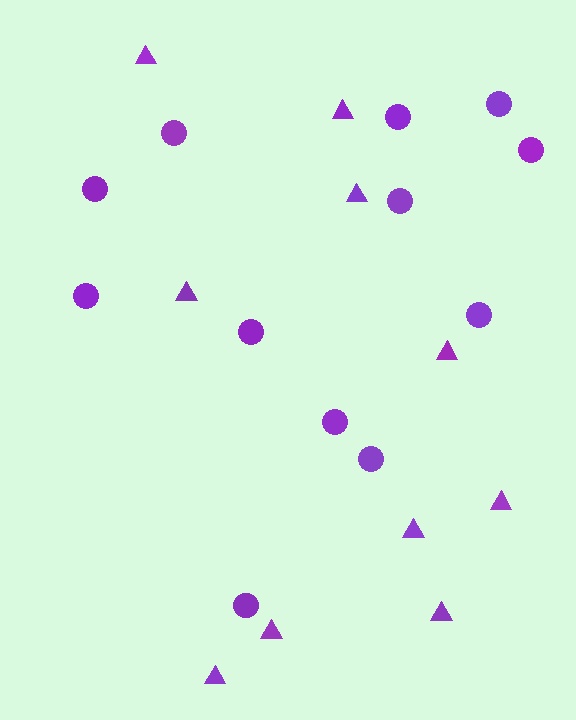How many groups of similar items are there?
There are 2 groups: one group of circles (12) and one group of triangles (10).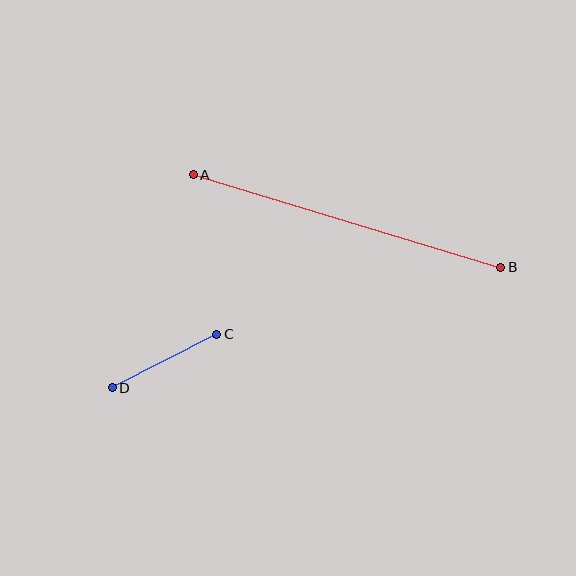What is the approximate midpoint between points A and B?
The midpoint is at approximately (347, 221) pixels.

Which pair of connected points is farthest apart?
Points A and B are farthest apart.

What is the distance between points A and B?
The distance is approximately 321 pixels.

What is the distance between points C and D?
The distance is approximately 117 pixels.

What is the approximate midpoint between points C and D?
The midpoint is at approximately (164, 361) pixels.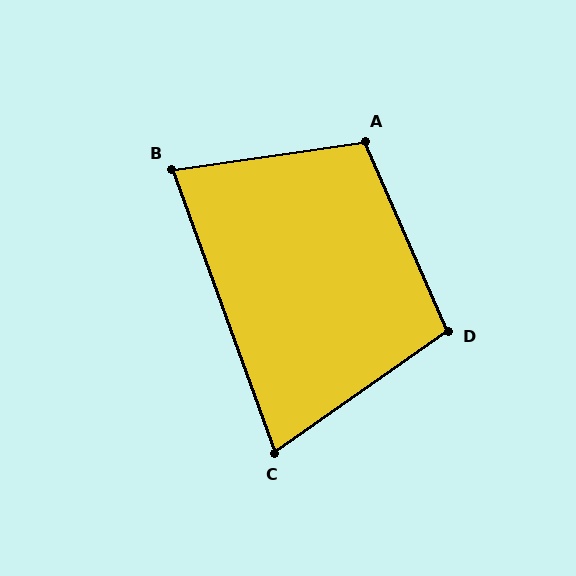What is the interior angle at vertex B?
Approximately 78 degrees (acute).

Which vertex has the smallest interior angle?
C, at approximately 75 degrees.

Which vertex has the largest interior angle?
A, at approximately 105 degrees.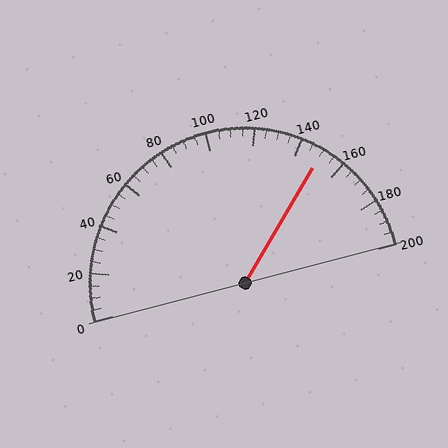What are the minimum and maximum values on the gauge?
The gauge ranges from 0 to 200.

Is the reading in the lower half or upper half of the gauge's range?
The reading is in the upper half of the range (0 to 200).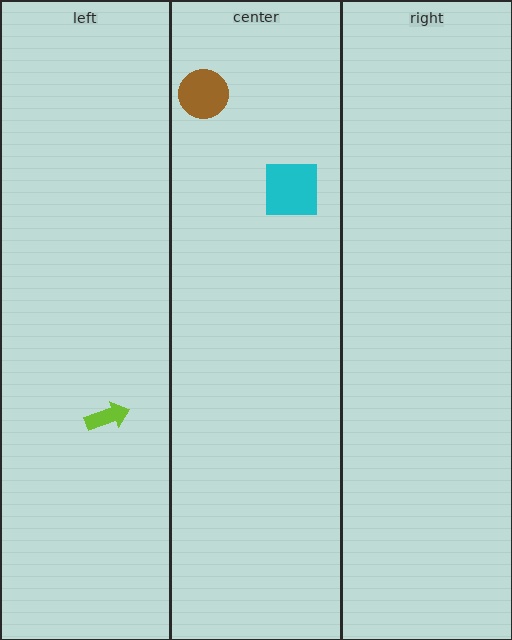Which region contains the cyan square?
The center region.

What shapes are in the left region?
The lime arrow.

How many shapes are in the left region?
1.